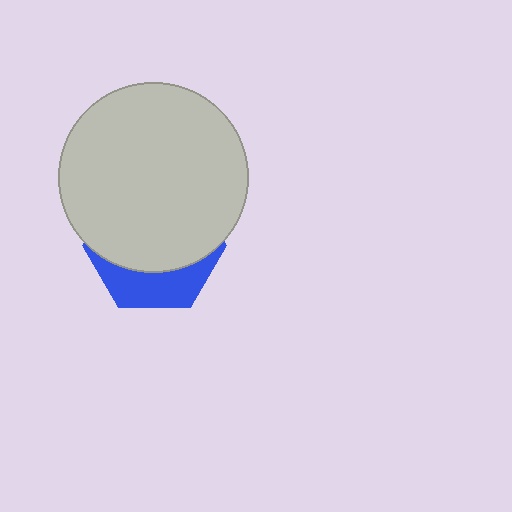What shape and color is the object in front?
The object in front is a light gray circle.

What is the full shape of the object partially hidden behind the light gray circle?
The partially hidden object is a blue hexagon.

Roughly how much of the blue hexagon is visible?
A small part of it is visible (roughly 31%).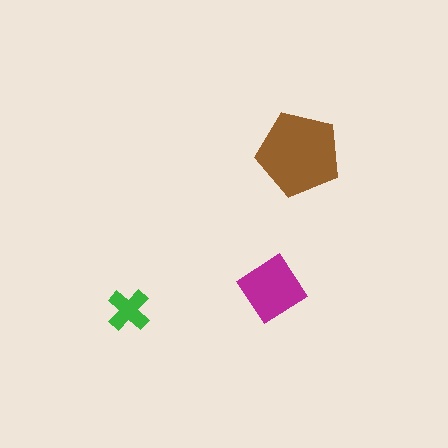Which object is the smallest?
The green cross.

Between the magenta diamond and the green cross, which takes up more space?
The magenta diamond.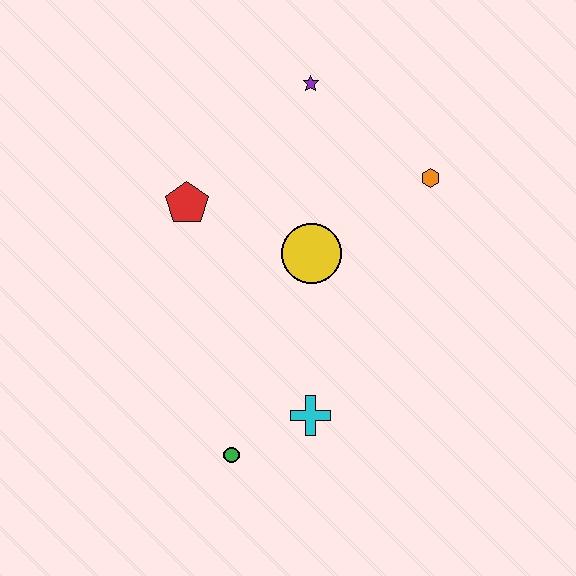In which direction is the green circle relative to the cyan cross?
The green circle is to the left of the cyan cross.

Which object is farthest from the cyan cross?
The purple star is farthest from the cyan cross.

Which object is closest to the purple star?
The orange hexagon is closest to the purple star.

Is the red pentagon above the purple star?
No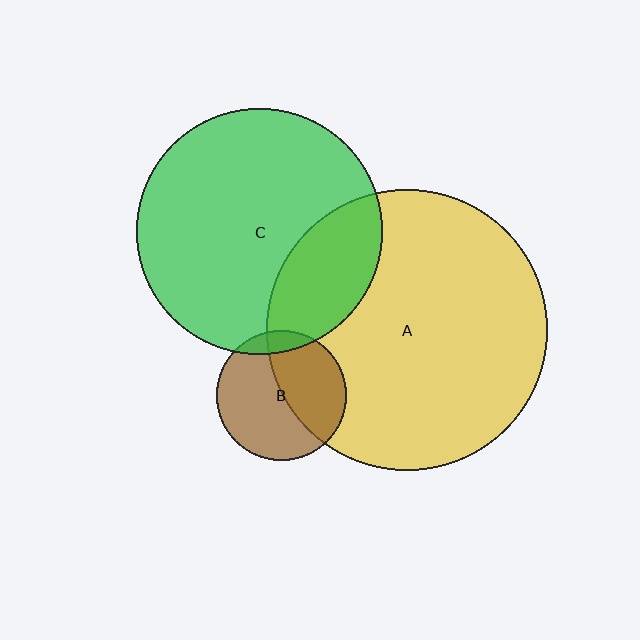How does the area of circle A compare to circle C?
Approximately 1.3 times.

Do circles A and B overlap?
Yes.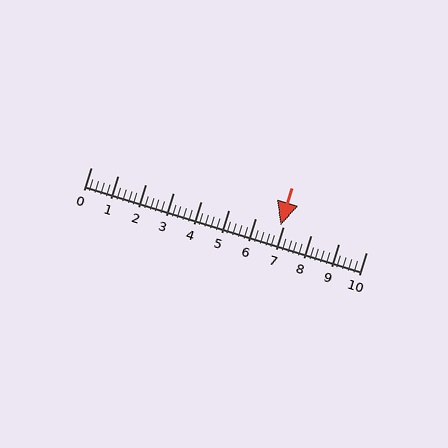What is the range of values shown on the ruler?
The ruler shows values from 0 to 10.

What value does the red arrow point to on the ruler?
The red arrow points to approximately 6.9.